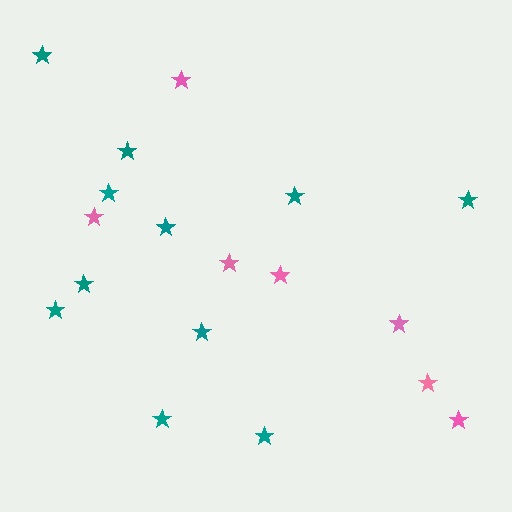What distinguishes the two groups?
There are 2 groups: one group of teal stars (11) and one group of pink stars (7).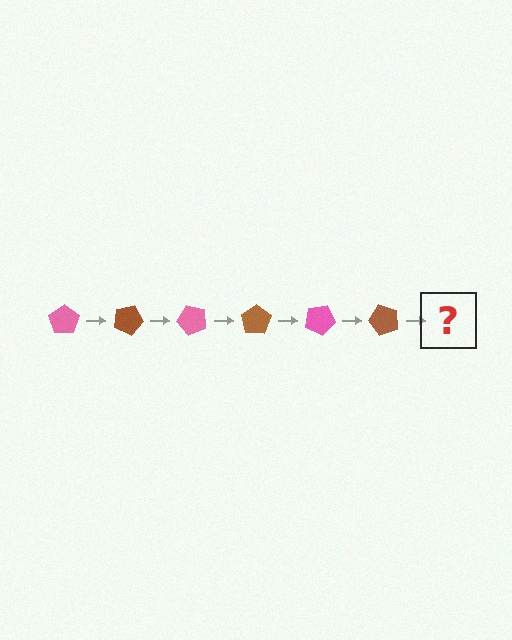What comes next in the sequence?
The next element should be a pink pentagon, rotated 150 degrees from the start.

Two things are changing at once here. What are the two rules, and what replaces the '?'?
The two rules are that it rotates 25 degrees each step and the color cycles through pink and brown. The '?' should be a pink pentagon, rotated 150 degrees from the start.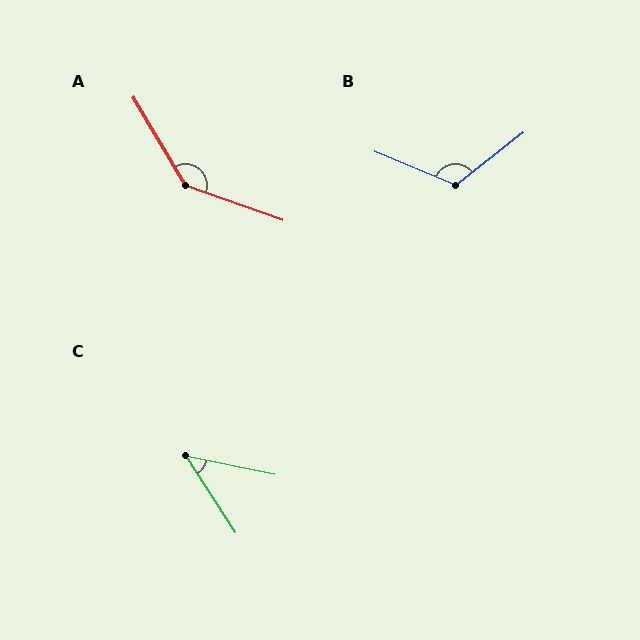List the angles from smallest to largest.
C (45°), B (120°), A (140°).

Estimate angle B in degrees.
Approximately 120 degrees.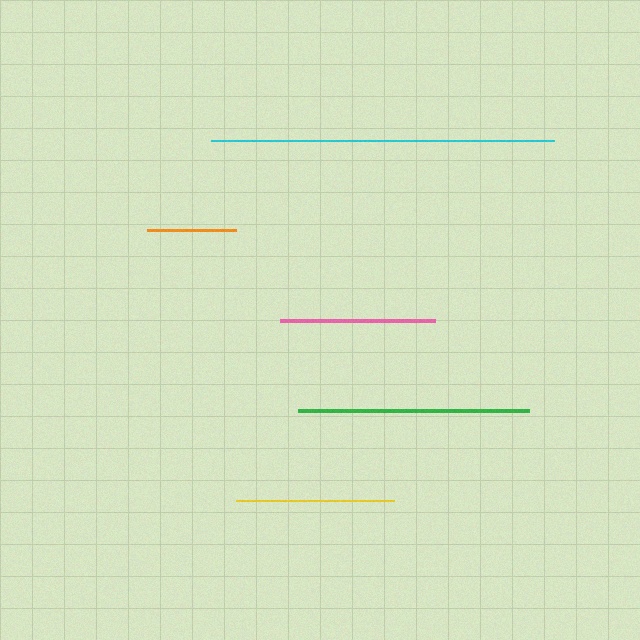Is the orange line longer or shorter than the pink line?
The pink line is longer than the orange line.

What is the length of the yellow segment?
The yellow segment is approximately 158 pixels long.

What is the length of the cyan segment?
The cyan segment is approximately 343 pixels long.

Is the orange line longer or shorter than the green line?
The green line is longer than the orange line.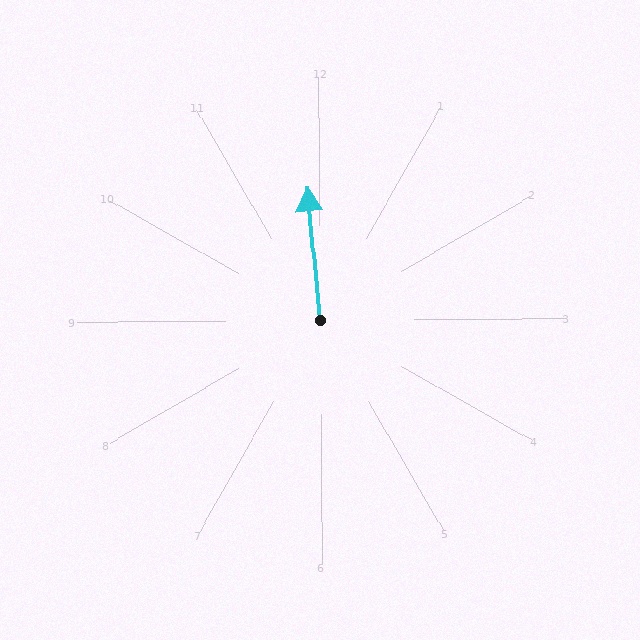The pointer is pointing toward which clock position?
Roughly 12 o'clock.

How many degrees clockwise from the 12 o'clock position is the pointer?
Approximately 355 degrees.